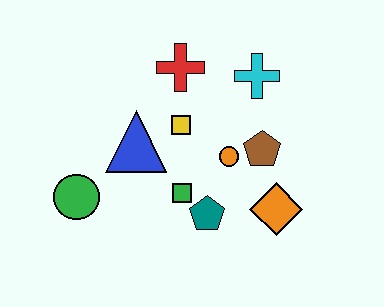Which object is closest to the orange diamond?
The brown pentagon is closest to the orange diamond.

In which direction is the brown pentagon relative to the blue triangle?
The brown pentagon is to the right of the blue triangle.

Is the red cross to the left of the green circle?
No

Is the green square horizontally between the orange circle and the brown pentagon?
No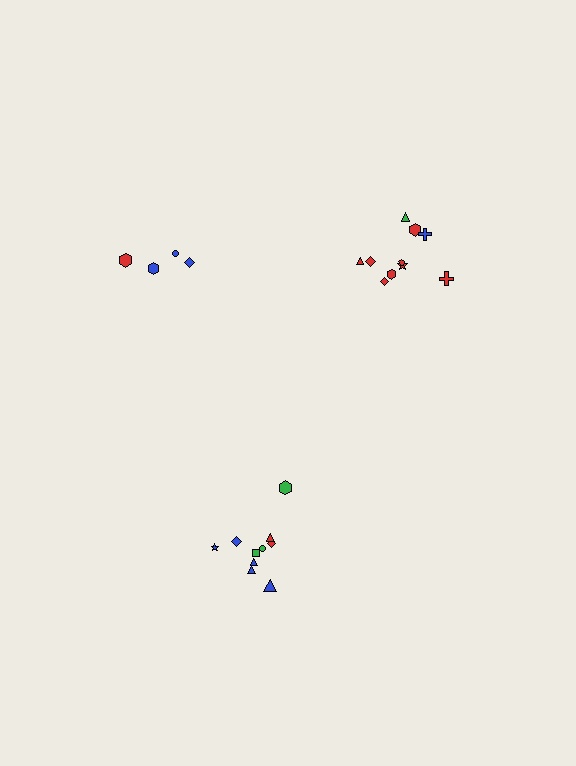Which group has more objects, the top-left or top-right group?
The top-right group.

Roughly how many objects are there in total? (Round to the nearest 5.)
Roughly 25 objects in total.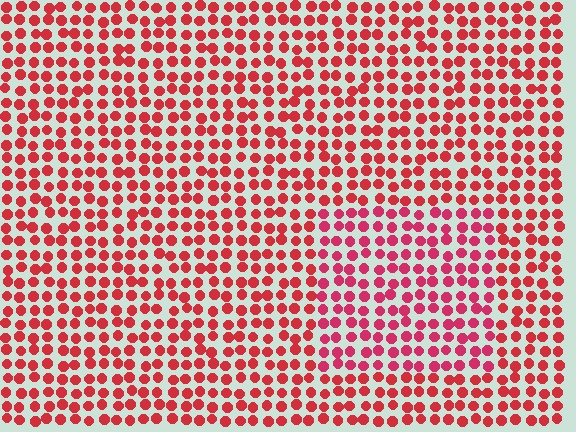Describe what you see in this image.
The image is filled with small red elements in a uniform arrangement. A rectangle-shaped region is visible where the elements are tinted to a slightly different hue, forming a subtle color boundary.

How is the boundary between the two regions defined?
The boundary is defined purely by a slight shift in hue (about 17 degrees). Spacing, size, and orientation are identical on both sides.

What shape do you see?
I see a rectangle.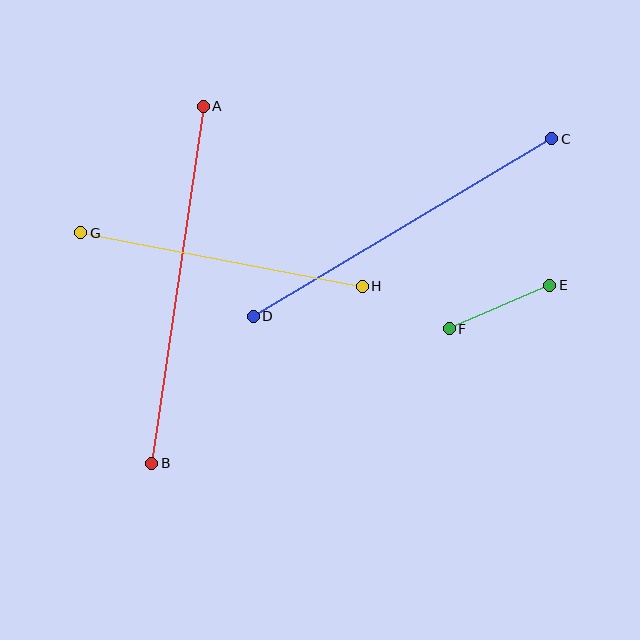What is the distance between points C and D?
The distance is approximately 347 pixels.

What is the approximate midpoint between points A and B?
The midpoint is at approximately (177, 285) pixels.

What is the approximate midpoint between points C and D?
The midpoint is at approximately (402, 228) pixels.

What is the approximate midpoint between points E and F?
The midpoint is at approximately (500, 307) pixels.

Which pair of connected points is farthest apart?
Points A and B are farthest apart.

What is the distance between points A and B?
The distance is approximately 361 pixels.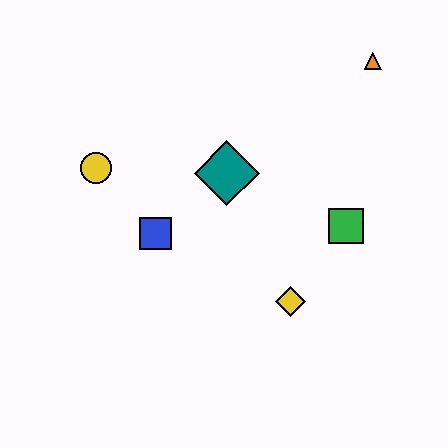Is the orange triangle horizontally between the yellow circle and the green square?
No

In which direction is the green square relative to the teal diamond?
The green square is to the right of the teal diamond.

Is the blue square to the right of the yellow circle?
Yes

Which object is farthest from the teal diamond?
The orange triangle is farthest from the teal diamond.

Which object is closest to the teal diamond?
The blue square is closest to the teal diamond.